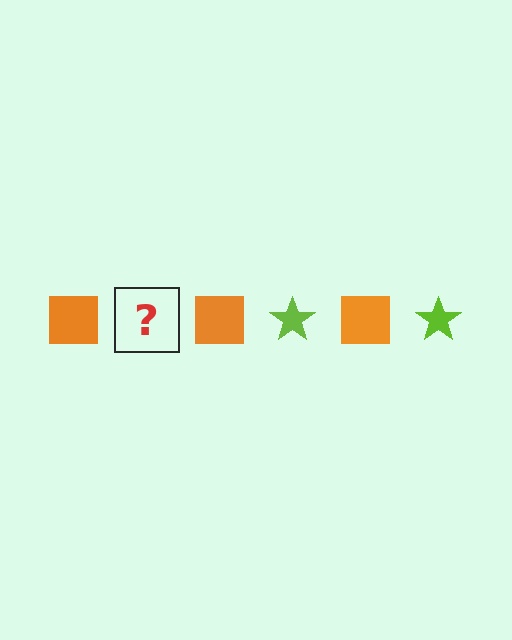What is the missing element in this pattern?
The missing element is a lime star.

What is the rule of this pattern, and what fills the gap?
The rule is that the pattern alternates between orange square and lime star. The gap should be filled with a lime star.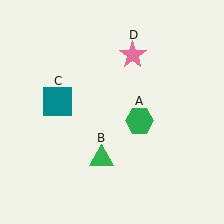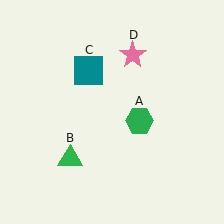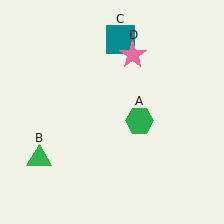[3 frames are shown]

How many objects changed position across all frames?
2 objects changed position: green triangle (object B), teal square (object C).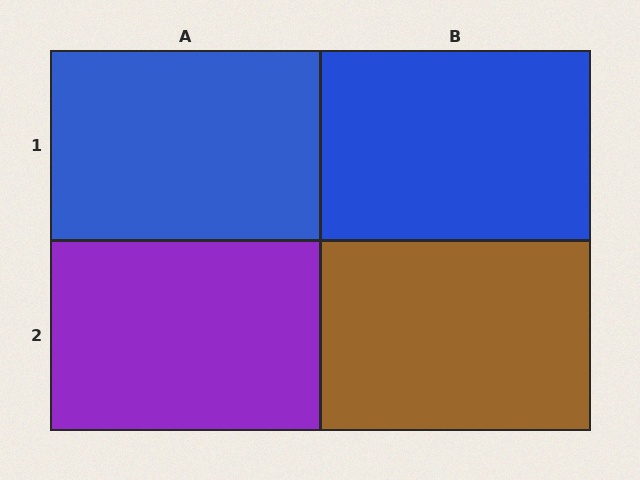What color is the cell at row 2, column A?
Purple.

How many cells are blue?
2 cells are blue.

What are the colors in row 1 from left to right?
Blue, blue.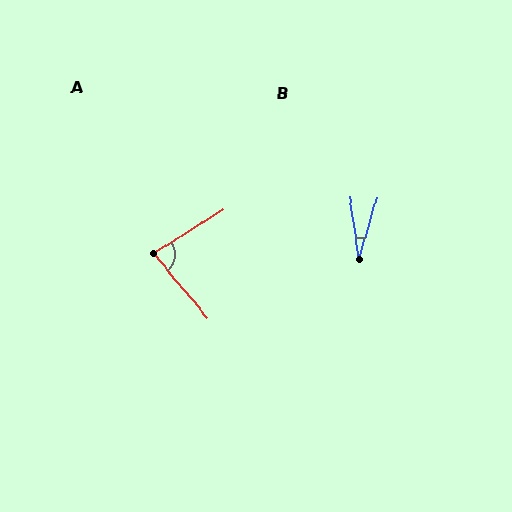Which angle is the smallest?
B, at approximately 25 degrees.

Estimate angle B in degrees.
Approximately 25 degrees.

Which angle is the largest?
A, at approximately 82 degrees.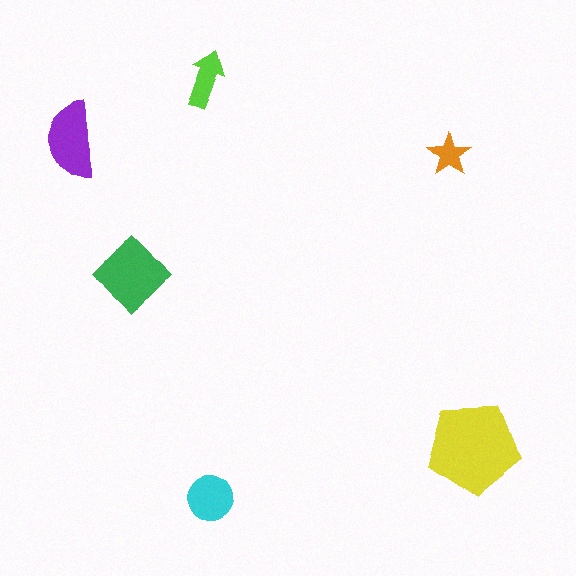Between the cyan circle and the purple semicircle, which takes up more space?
The purple semicircle.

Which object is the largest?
The yellow pentagon.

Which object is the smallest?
The orange star.